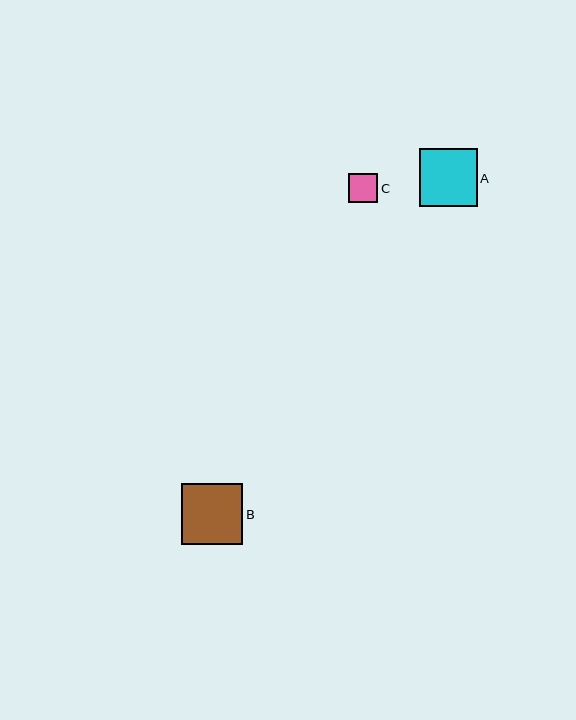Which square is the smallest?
Square C is the smallest with a size of approximately 29 pixels.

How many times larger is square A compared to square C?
Square A is approximately 2.0 times the size of square C.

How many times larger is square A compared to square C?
Square A is approximately 2.0 times the size of square C.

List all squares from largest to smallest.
From largest to smallest: B, A, C.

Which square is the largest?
Square B is the largest with a size of approximately 61 pixels.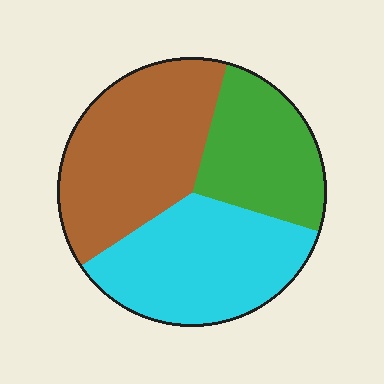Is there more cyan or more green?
Cyan.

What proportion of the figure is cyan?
Cyan takes up between a quarter and a half of the figure.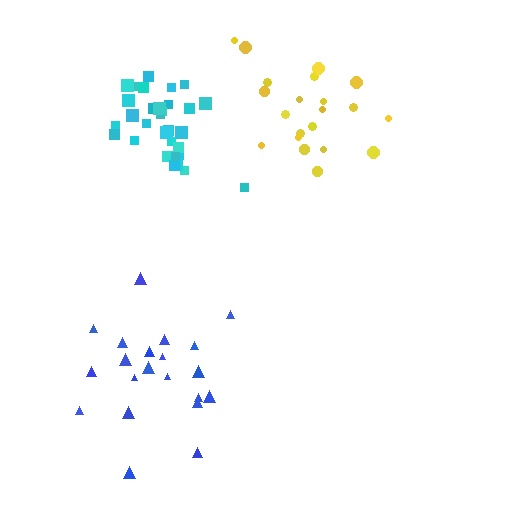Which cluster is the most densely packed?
Cyan.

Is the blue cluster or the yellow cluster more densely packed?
Yellow.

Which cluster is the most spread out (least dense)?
Blue.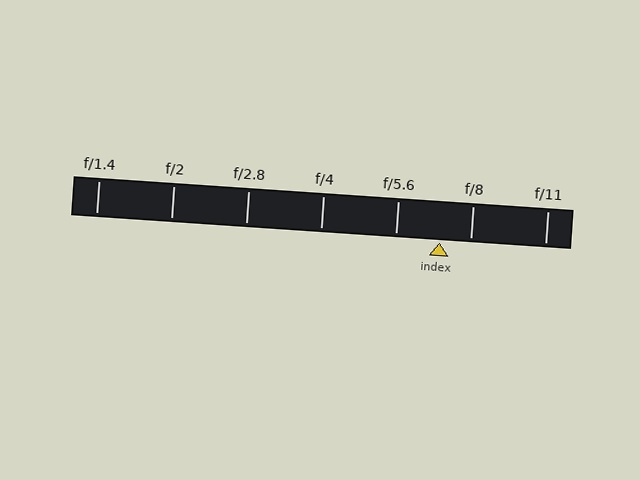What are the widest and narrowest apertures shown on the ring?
The widest aperture shown is f/1.4 and the narrowest is f/11.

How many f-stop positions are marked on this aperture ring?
There are 7 f-stop positions marked.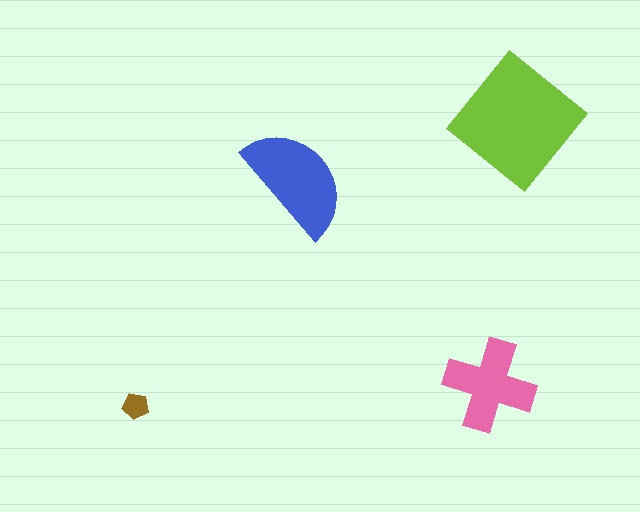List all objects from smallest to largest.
The brown pentagon, the pink cross, the blue semicircle, the lime diamond.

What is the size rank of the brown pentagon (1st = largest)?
4th.